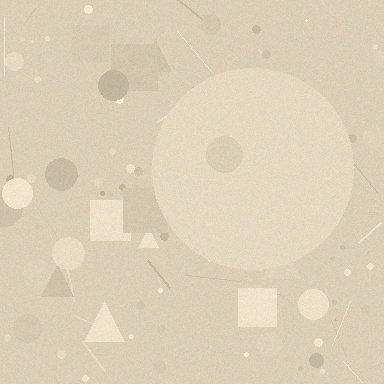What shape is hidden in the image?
A circle is hidden in the image.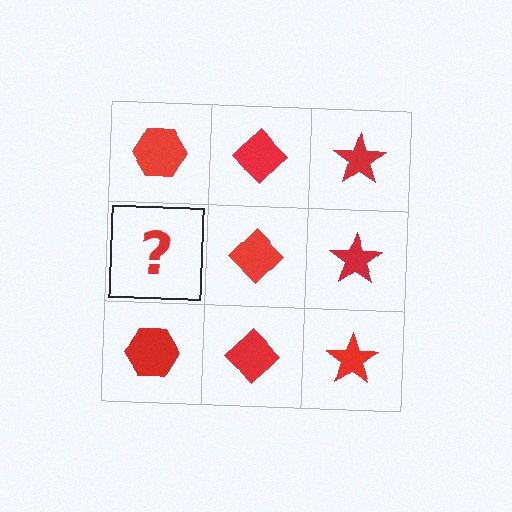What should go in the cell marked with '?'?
The missing cell should contain a red hexagon.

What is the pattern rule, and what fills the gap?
The rule is that each column has a consistent shape. The gap should be filled with a red hexagon.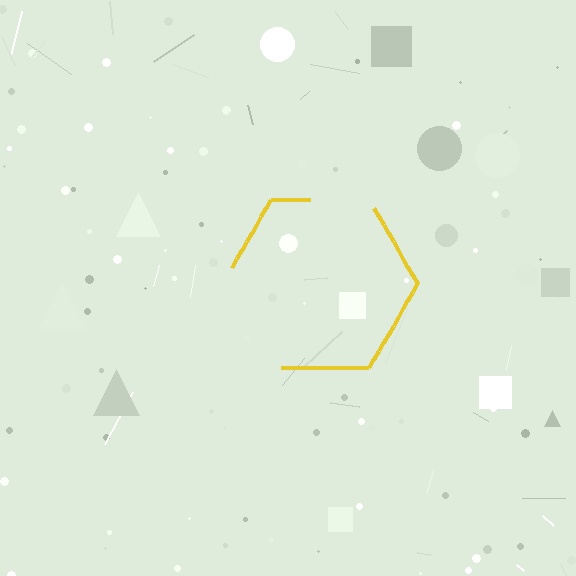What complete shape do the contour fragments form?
The contour fragments form a hexagon.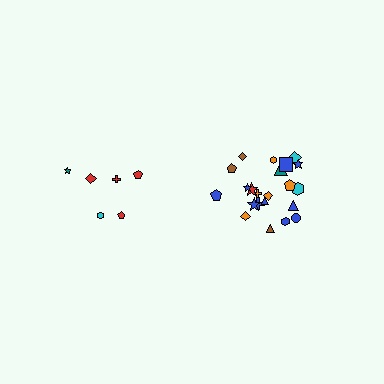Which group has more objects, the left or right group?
The right group.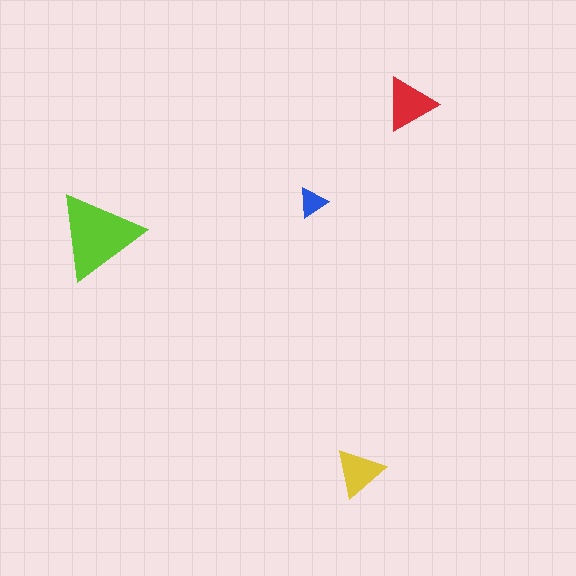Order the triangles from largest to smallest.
the lime one, the red one, the yellow one, the blue one.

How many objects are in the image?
There are 4 objects in the image.